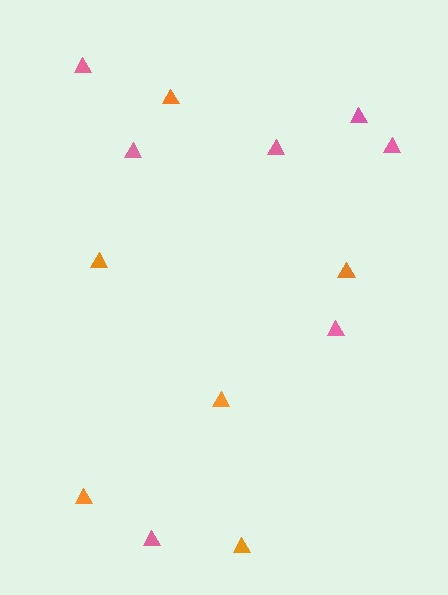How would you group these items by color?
There are 2 groups: one group of pink triangles (7) and one group of orange triangles (6).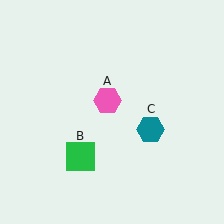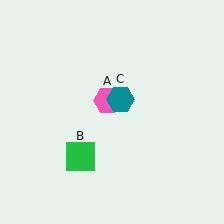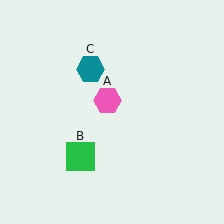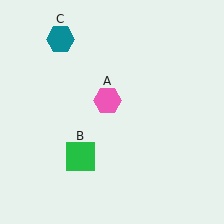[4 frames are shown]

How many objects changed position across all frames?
1 object changed position: teal hexagon (object C).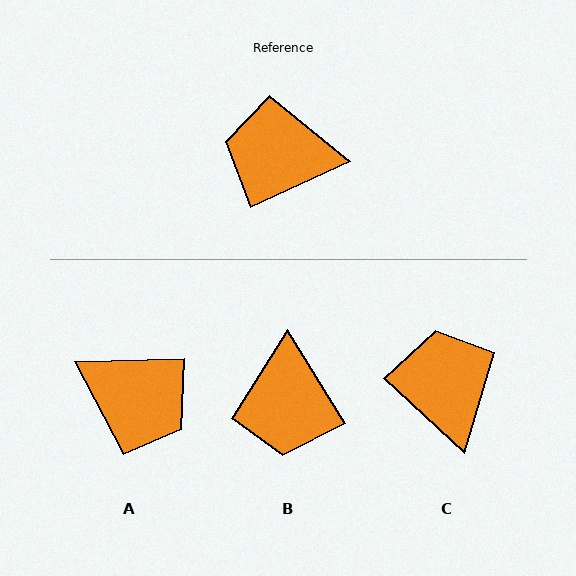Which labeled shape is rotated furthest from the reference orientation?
A, about 157 degrees away.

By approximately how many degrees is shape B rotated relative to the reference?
Approximately 97 degrees counter-clockwise.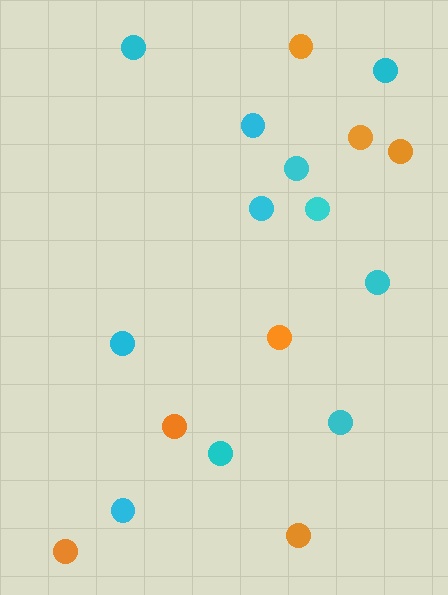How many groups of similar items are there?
There are 2 groups: one group of cyan circles (11) and one group of orange circles (7).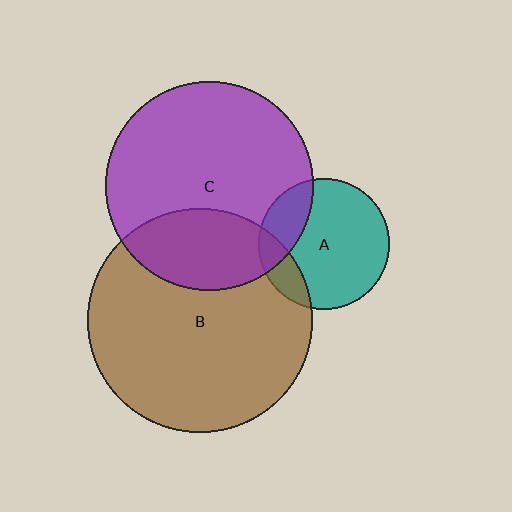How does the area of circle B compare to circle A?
Approximately 2.9 times.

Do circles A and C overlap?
Yes.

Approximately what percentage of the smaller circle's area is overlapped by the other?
Approximately 20%.